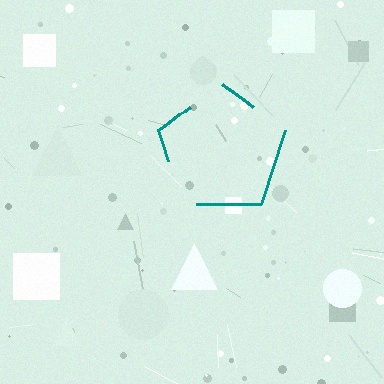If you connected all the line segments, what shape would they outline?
They would outline a pentagon.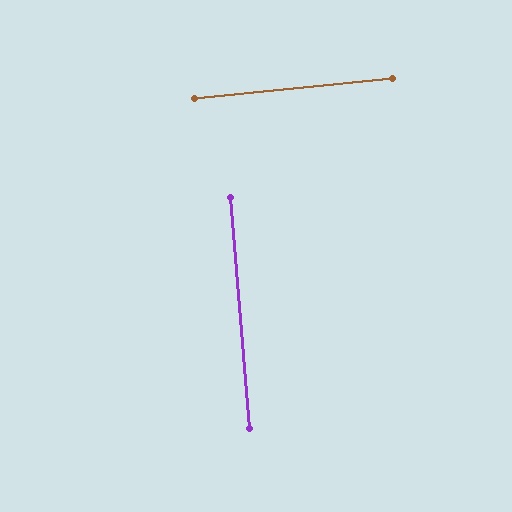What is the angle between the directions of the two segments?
Approximately 89 degrees.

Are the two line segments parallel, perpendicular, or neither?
Perpendicular — they meet at approximately 89°.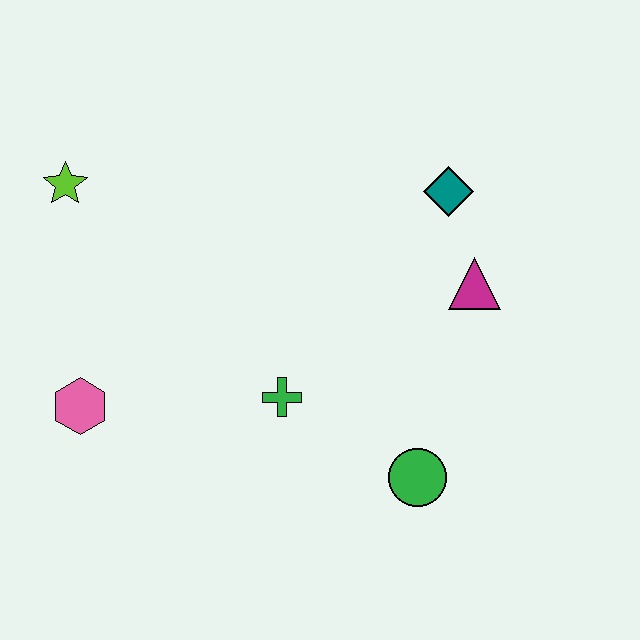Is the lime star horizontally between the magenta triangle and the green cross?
No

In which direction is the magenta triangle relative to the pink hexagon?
The magenta triangle is to the right of the pink hexagon.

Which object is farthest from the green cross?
The lime star is farthest from the green cross.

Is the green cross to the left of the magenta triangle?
Yes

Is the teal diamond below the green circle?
No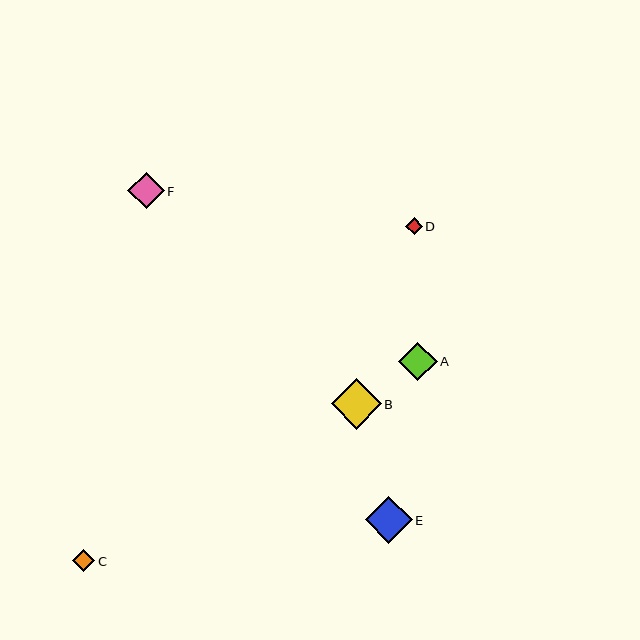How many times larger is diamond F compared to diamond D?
Diamond F is approximately 2.2 times the size of diamond D.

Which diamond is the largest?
Diamond B is the largest with a size of approximately 50 pixels.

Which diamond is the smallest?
Diamond D is the smallest with a size of approximately 17 pixels.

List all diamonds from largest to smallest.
From largest to smallest: B, E, A, F, C, D.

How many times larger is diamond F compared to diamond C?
Diamond F is approximately 1.6 times the size of diamond C.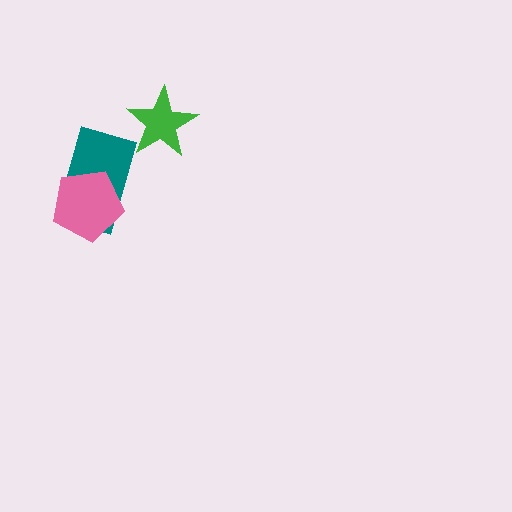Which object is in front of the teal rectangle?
The pink pentagon is in front of the teal rectangle.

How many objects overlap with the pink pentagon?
1 object overlaps with the pink pentagon.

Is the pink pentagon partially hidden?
No, no other shape covers it.